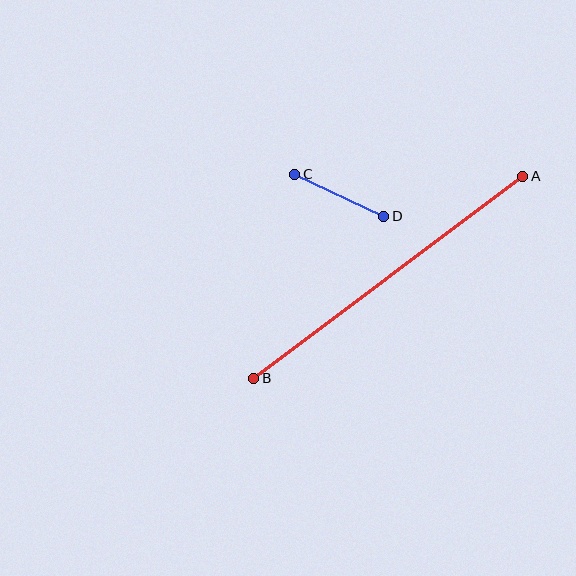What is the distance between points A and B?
The distance is approximately 337 pixels.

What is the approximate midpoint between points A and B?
The midpoint is at approximately (388, 277) pixels.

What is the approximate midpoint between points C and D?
The midpoint is at approximately (339, 195) pixels.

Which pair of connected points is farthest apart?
Points A and B are farthest apart.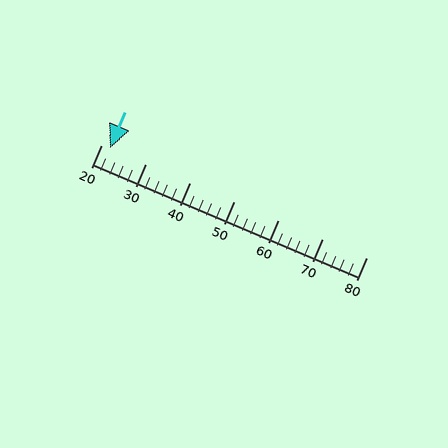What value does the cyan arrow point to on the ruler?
The cyan arrow points to approximately 22.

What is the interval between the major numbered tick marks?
The major tick marks are spaced 10 units apart.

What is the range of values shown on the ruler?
The ruler shows values from 20 to 80.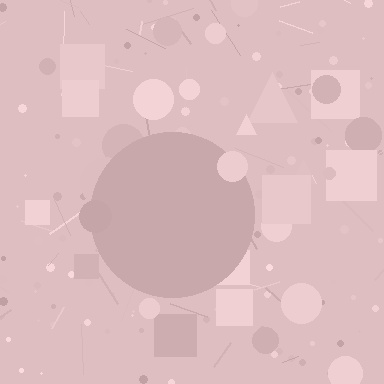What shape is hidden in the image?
A circle is hidden in the image.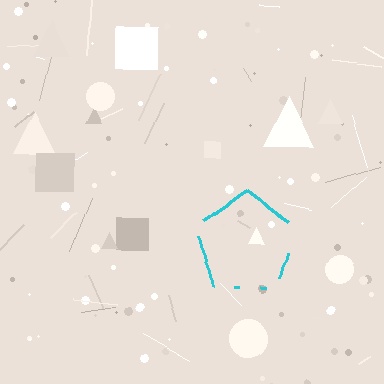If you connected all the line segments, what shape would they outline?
They would outline a pentagon.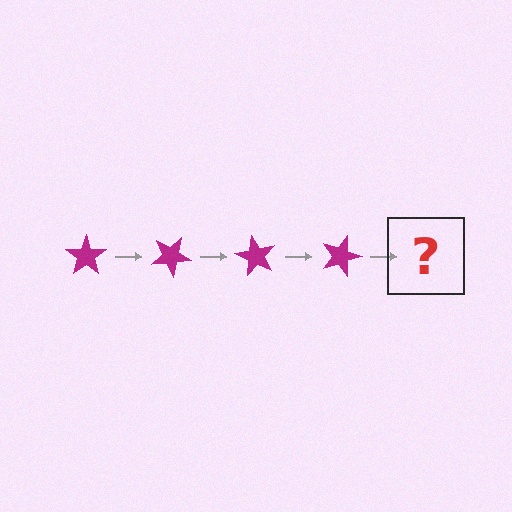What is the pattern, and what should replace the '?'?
The pattern is that the star rotates 30 degrees each step. The '?' should be a magenta star rotated 120 degrees.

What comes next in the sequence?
The next element should be a magenta star rotated 120 degrees.